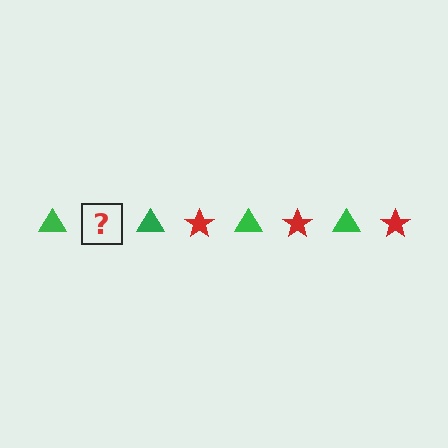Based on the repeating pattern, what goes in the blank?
The blank should be a red star.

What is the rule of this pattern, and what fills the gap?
The rule is that the pattern alternates between green triangle and red star. The gap should be filled with a red star.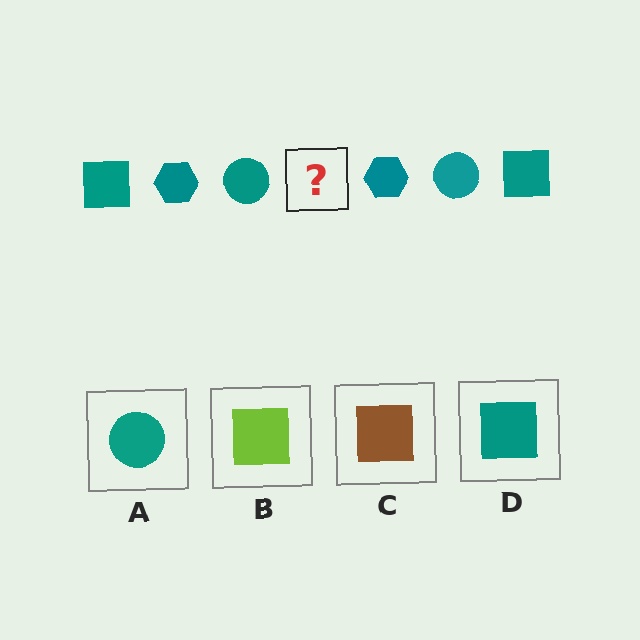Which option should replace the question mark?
Option D.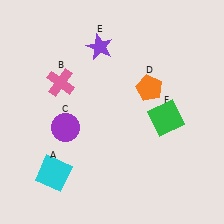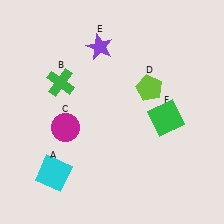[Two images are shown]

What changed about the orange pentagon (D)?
In Image 1, D is orange. In Image 2, it changed to lime.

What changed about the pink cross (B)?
In Image 1, B is pink. In Image 2, it changed to green.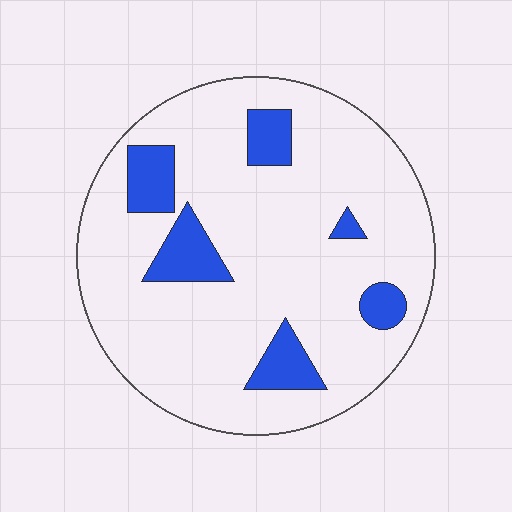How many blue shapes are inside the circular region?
6.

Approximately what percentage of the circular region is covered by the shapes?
Approximately 15%.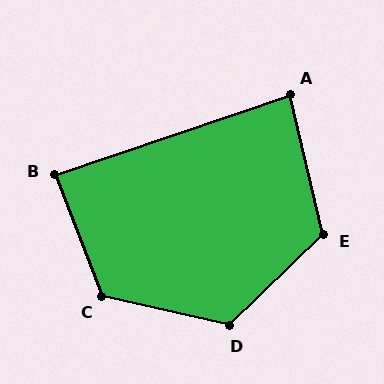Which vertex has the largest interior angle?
C, at approximately 124 degrees.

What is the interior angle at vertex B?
Approximately 88 degrees (approximately right).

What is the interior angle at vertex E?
Approximately 121 degrees (obtuse).